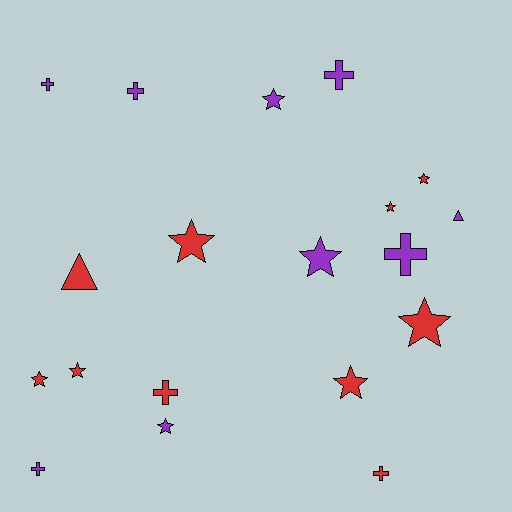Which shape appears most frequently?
Star, with 10 objects.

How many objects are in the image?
There are 19 objects.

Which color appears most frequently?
Red, with 10 objects.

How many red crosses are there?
There are 2 red crosses.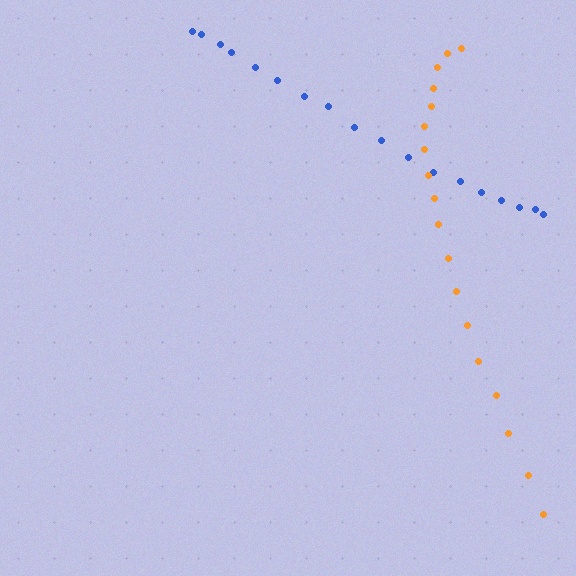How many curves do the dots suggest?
There are 2 distinct paths.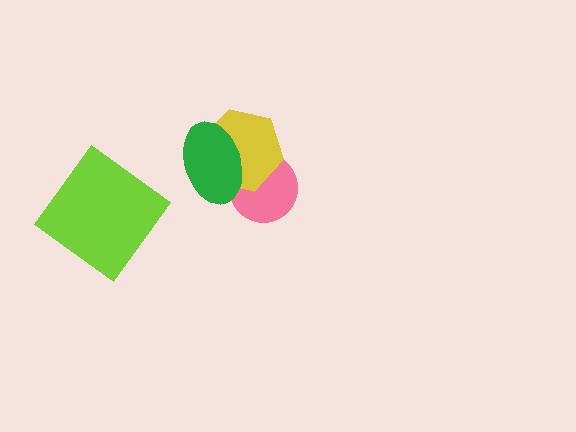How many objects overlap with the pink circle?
2 objects overlap with the pink circle.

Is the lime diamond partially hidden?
No, no other shape covers it.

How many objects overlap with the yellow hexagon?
2 objects overlap with the yellow hexagon.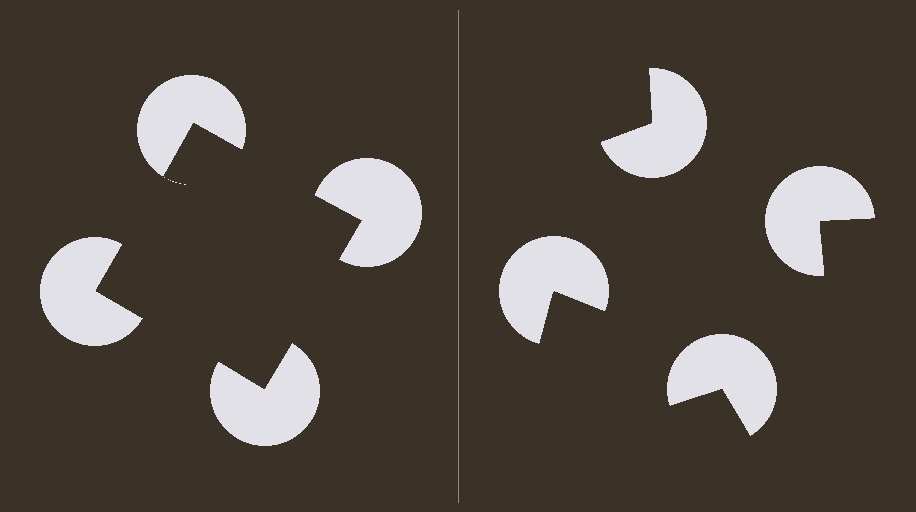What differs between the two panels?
The pac-man discs are positioned identically on both sides; only the wedge orientations differ. On the left they align to a square; on the right they are misaligned.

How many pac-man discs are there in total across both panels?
8 — 4 on each side.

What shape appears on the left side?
An illusory square.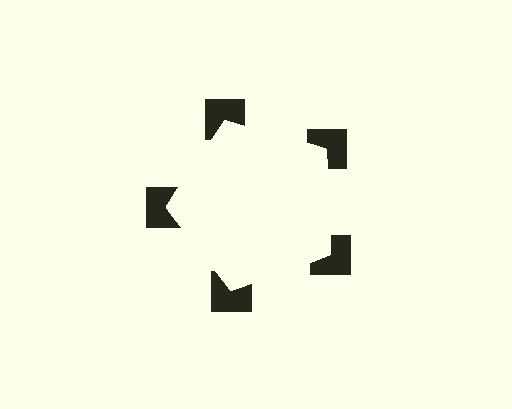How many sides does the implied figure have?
5 sides.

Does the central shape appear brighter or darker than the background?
It typically appears slightly brighter than the background, even though no actual brightness change is drawn.